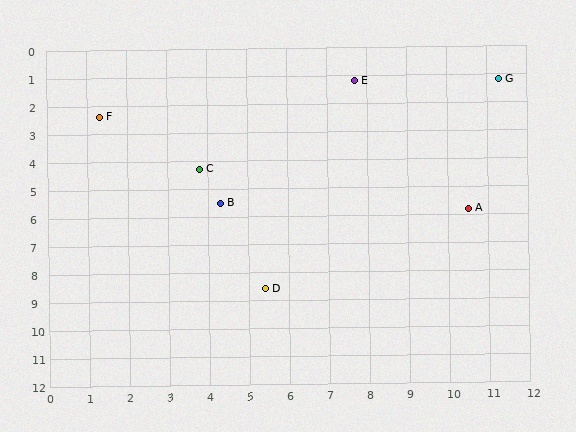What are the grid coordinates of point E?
Point E is at approximately (7.7, 1.2).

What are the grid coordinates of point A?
Point A is at approximately (10.5, 5.8).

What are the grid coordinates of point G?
Point G is at approximately (11.3, 1.2).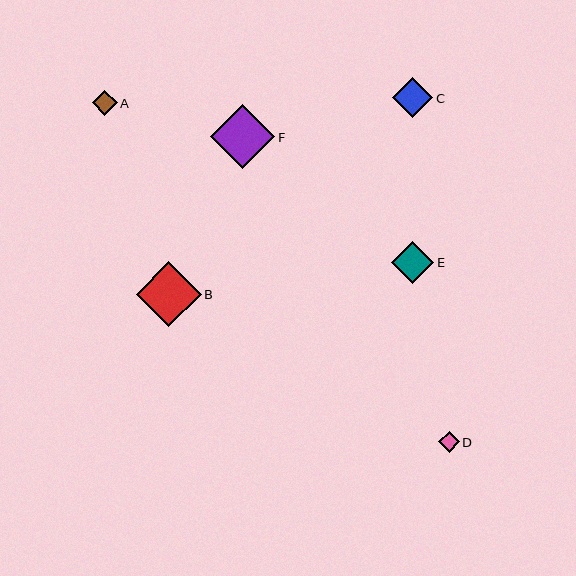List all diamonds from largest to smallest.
From largest to smallest: B, F, E, C, A, D.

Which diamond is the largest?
Diamond B is the largest with a size of approximately 65 pixels.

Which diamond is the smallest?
Diamond D is the smallest with a size of approximately 20 pixels.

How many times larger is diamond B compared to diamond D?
Diamond B is approximately 3.2 times the size of diamond D.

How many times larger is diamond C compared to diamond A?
Diamond C is approximately 1.7 times the size of diamond A.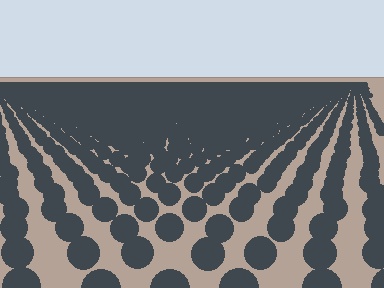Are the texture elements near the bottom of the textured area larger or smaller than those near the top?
Larger. Near the bottom, elements are closer to the viewer and appear at a bigger on-screen size.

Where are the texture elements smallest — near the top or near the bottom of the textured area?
Near the top.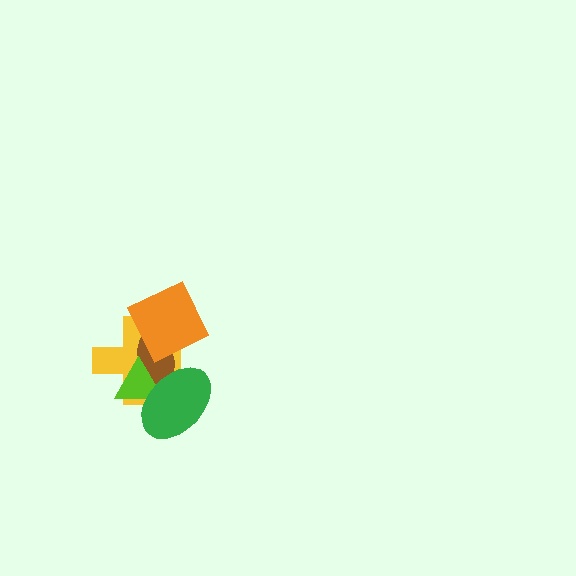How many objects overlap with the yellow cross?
4 objects overlap with the yellow cross.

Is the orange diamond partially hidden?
No, no other shape covers it.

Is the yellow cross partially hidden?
Yes, it is partially covered by another shape.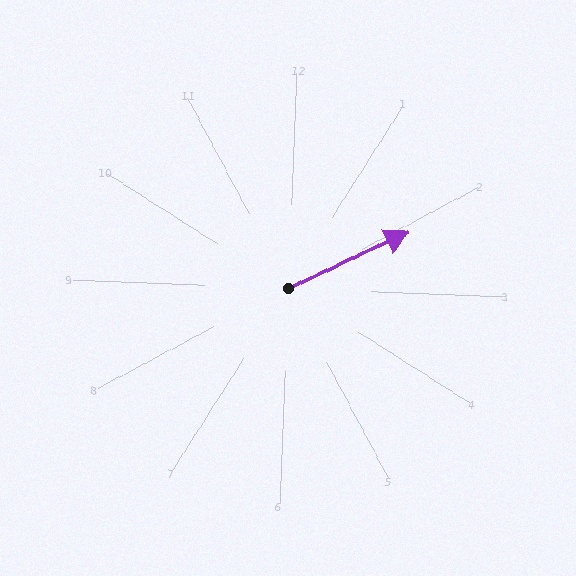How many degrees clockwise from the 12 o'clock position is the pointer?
Approximately 63 degrees.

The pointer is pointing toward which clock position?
Roughly 2 o'clock.